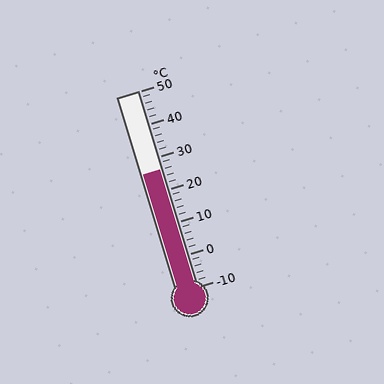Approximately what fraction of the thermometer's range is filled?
The thermometer is filled to approximately 60% of its range.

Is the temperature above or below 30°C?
The temperature is below 30°C.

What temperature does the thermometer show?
The thermometer shows approximately 26°C.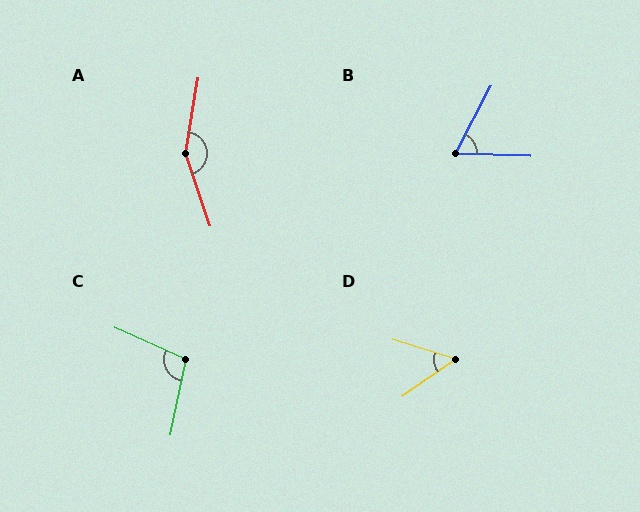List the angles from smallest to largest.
D (52°), B (64°), C (103°), A (152°).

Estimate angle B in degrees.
Approximately 64 degrees.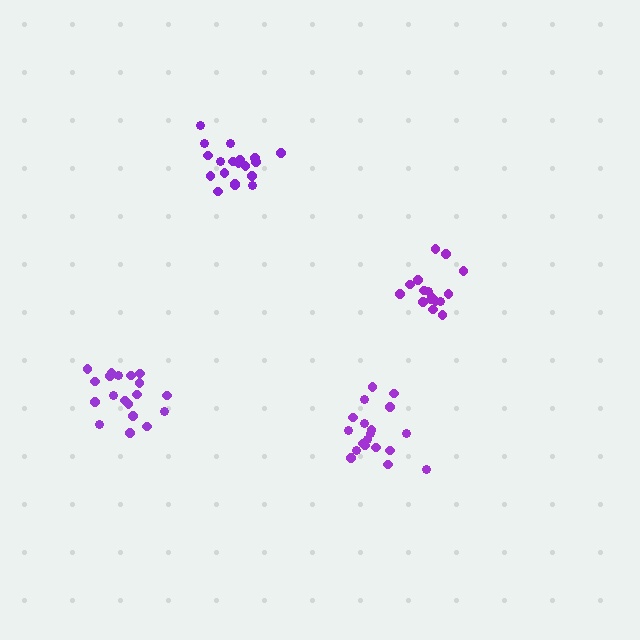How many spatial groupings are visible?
There are 4 spatial groupings.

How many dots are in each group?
Group 1: 19 dots, Group 2: 19 dots, Group 3: 16 dots, Group 4: 19 dots (73 total).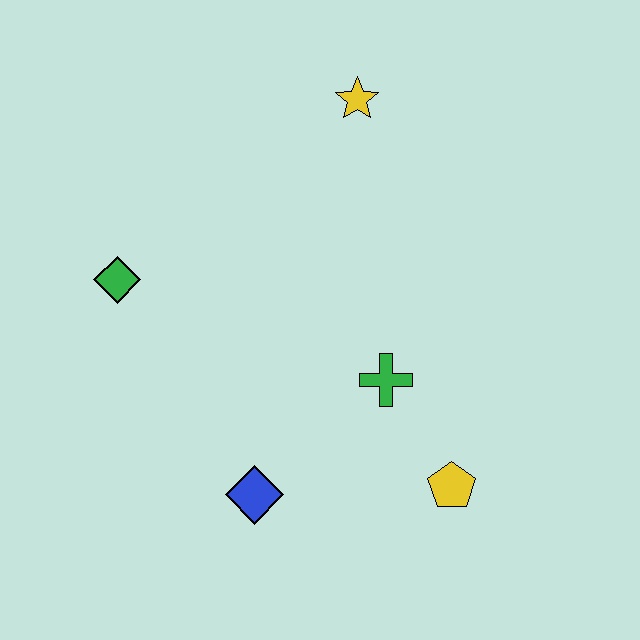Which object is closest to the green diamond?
The blue diamond is closest to the green diamond.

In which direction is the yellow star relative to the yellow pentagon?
The yellow star is above the yellow pentagon.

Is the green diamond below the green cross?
No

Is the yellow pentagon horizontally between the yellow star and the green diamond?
No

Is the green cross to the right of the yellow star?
Yes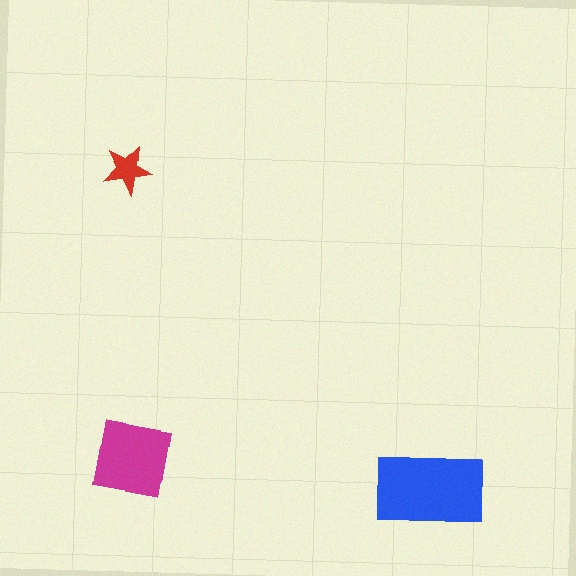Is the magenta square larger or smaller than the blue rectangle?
Smaller.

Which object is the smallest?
The red star.